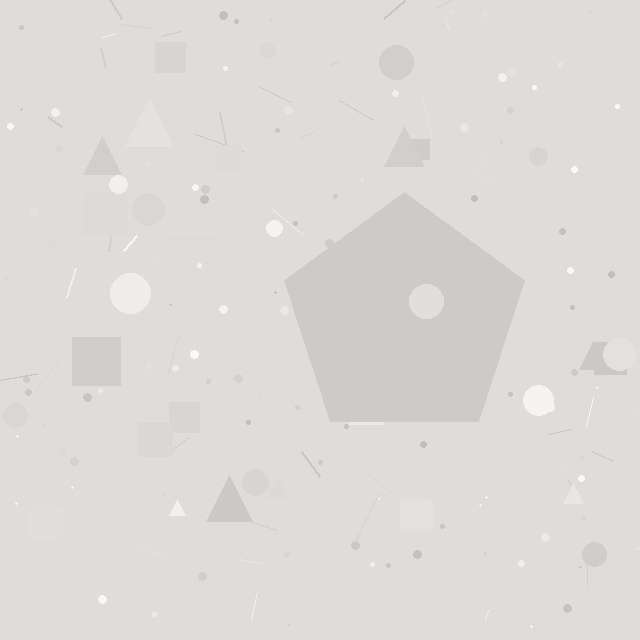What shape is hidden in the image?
A pentagon is hidden in the image.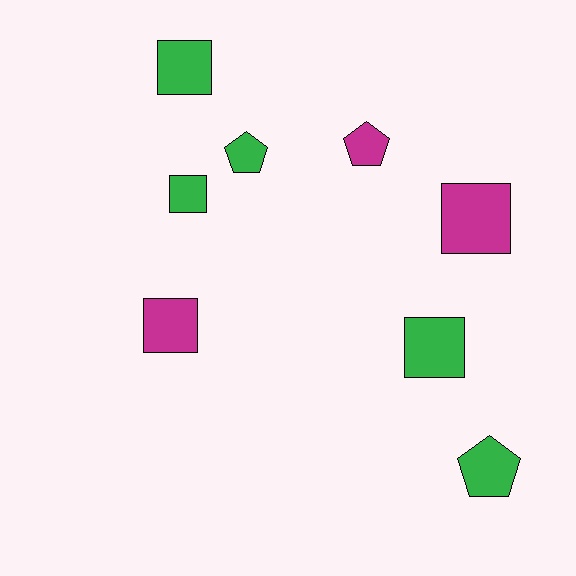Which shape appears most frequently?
Square, with 5 objects.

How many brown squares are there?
There are no brown squares.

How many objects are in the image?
There are 8 objects.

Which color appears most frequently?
Green, with 5 objects.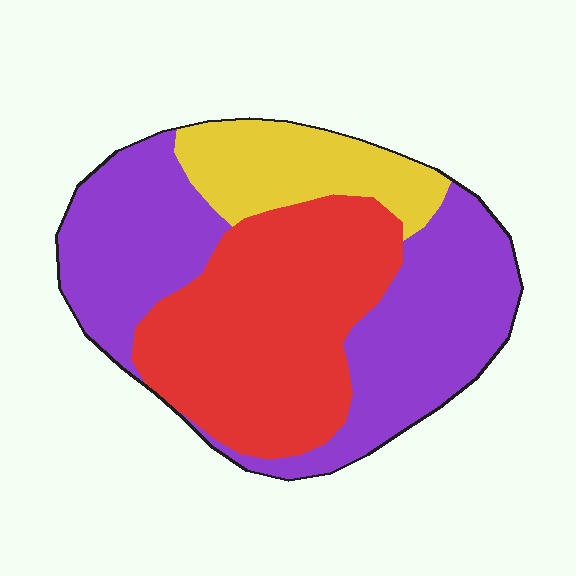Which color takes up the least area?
Yellow, at roughly 15%.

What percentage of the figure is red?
Red covers about 40% of the figure.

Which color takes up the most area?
Purple, at roughly 45%.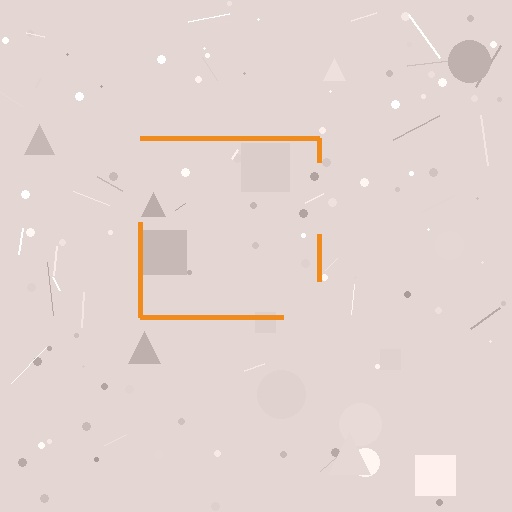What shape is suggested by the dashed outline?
The dashed outline suggests a square.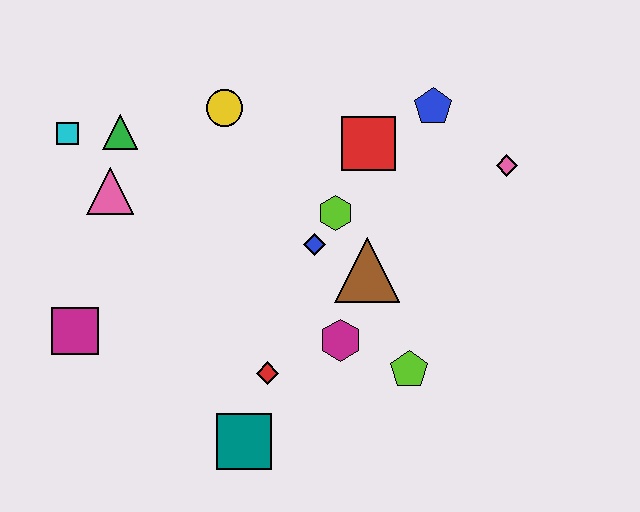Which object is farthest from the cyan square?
The pink diamond is farthest from the cyan square.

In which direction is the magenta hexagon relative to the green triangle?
The magenta hexagon is to the right of the green triangle.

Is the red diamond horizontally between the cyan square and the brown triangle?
Yes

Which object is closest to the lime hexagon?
The blue diamond is closest to the lime hexagon.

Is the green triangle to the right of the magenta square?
Yes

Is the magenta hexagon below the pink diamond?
Yes